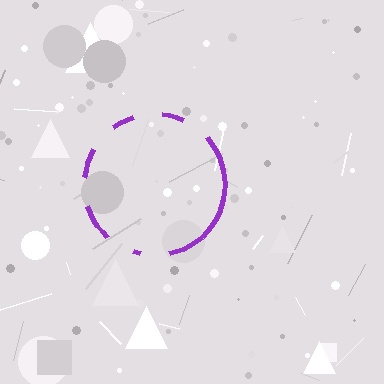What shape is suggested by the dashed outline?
The dashed outline suggests a circle.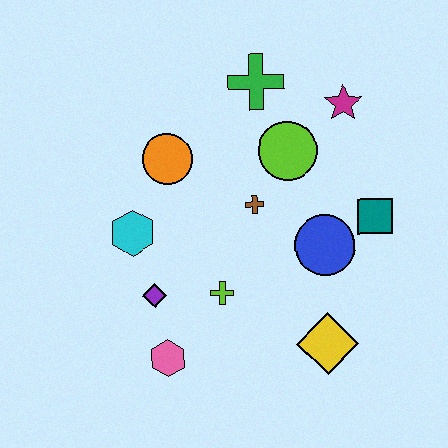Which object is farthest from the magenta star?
The pink hexagon is farthest from the magenta star.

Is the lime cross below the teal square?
Yes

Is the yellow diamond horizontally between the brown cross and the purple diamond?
No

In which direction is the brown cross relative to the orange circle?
The brown cross is to the right of the orange circle.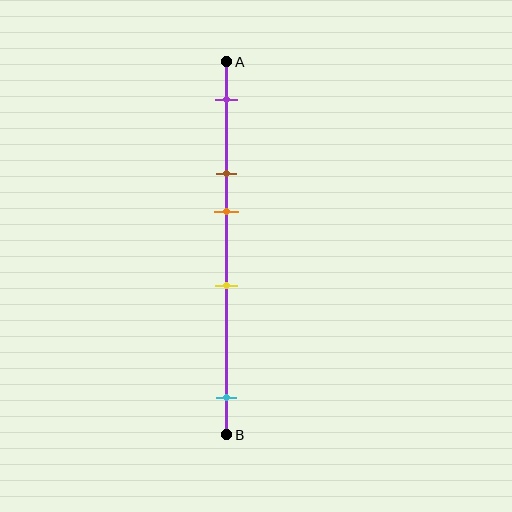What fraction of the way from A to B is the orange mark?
The orange mark is approximately 40% (0.4) of the way from A to B.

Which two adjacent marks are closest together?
The brown and orange marks are the closest adjacent pair.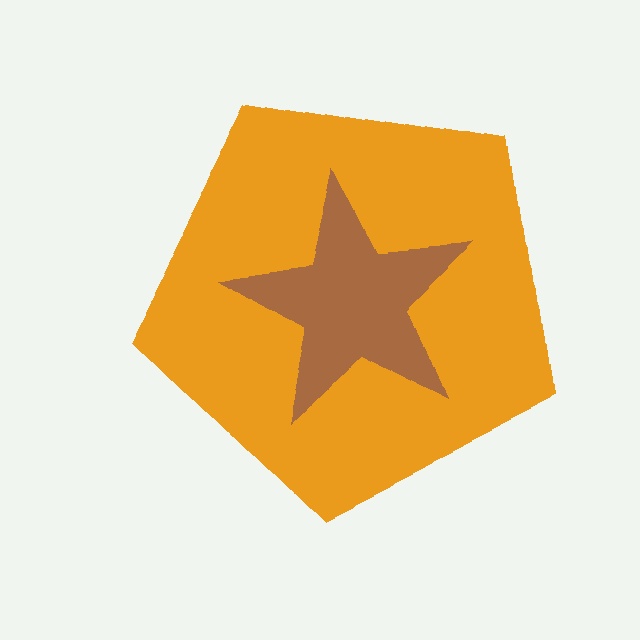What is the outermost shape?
The orange pentagon.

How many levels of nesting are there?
2.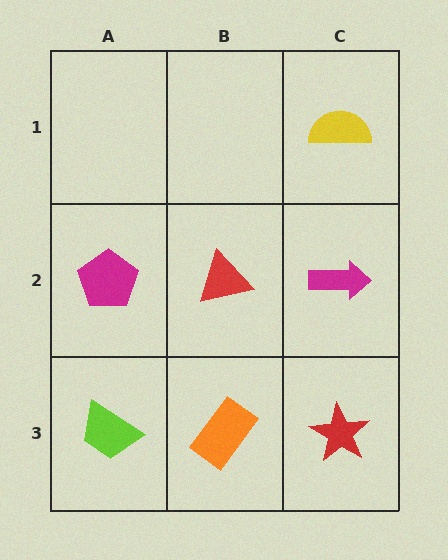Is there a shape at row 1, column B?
No, that cell is empty.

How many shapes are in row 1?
1 shape.